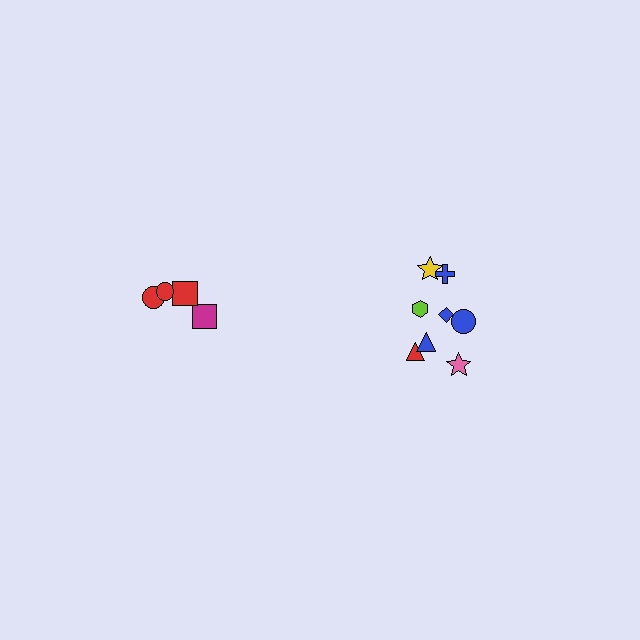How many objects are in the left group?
There are 4 objects.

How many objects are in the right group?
There are 8 objects.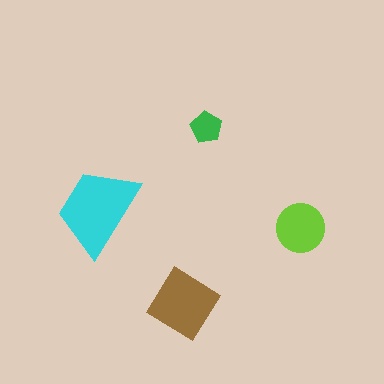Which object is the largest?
The cyan trapezoid.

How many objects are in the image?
There are 4 objects in the image.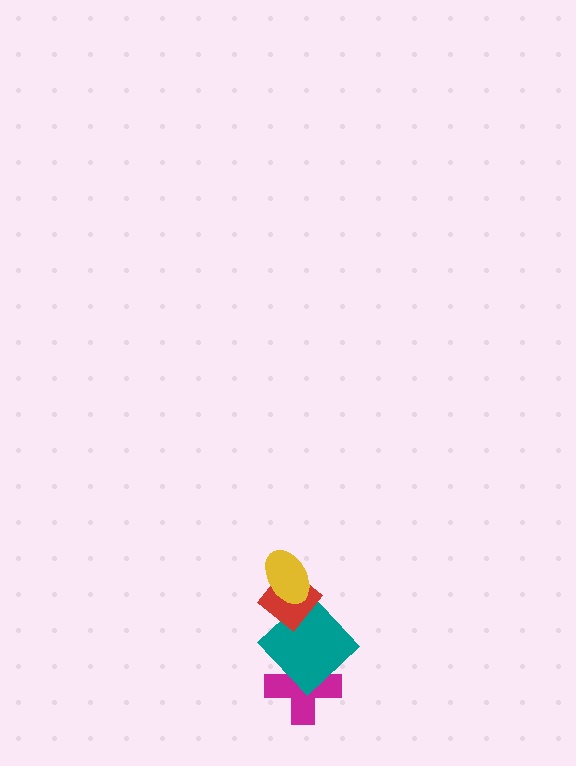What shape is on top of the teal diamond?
The red diamond is on top of the teal diamond.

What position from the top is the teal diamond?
The teal diamond is 3rd from the top.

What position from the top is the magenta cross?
The magenta cross is 4th from the top.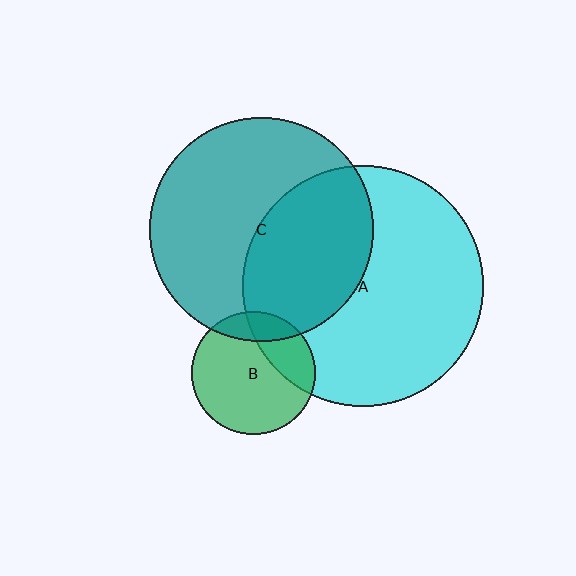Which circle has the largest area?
Circle A (cyan).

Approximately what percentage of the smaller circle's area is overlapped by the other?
Approximately 40%.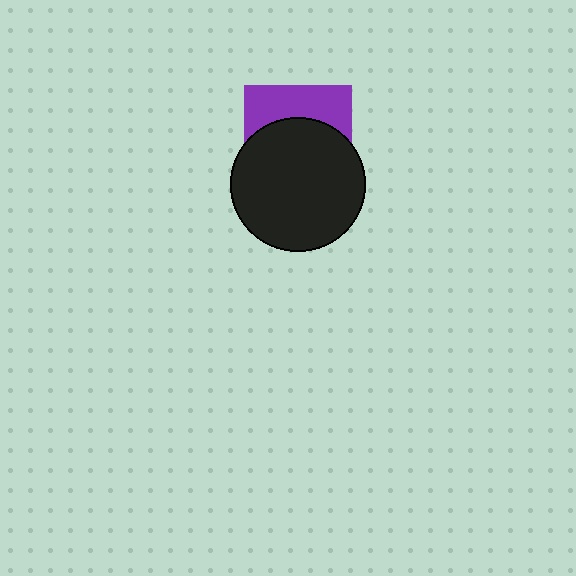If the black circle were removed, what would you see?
You would see the complete purple square.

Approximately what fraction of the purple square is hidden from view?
Roughly 63% of the purple square is hidden behind the black circle.